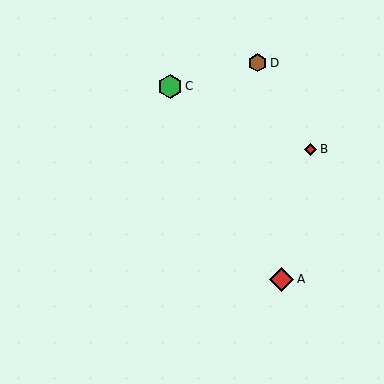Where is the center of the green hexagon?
The center of the green hexagon is at (170, 86).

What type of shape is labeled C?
Shape C is a green hexagon.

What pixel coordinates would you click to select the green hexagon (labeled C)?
Click at (170, 86) to select the green hexagon C.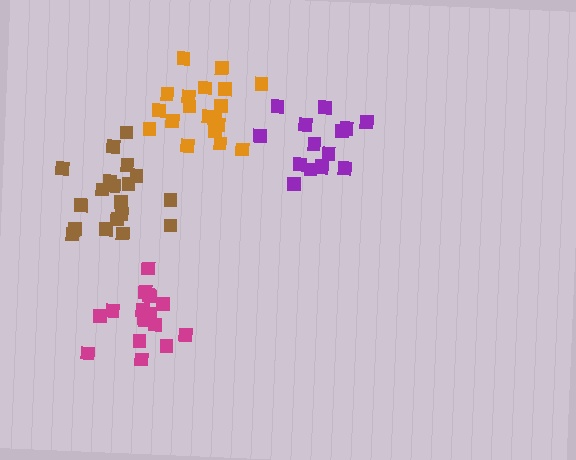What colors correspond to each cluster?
The clusters are colored: orange, brown, purple, magenta.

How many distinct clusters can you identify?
There are 4 distinct clusters.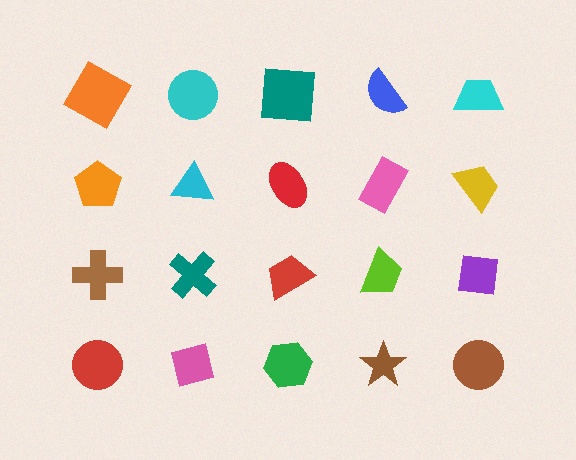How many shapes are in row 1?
5 shapes.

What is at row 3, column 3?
A red trapezoid.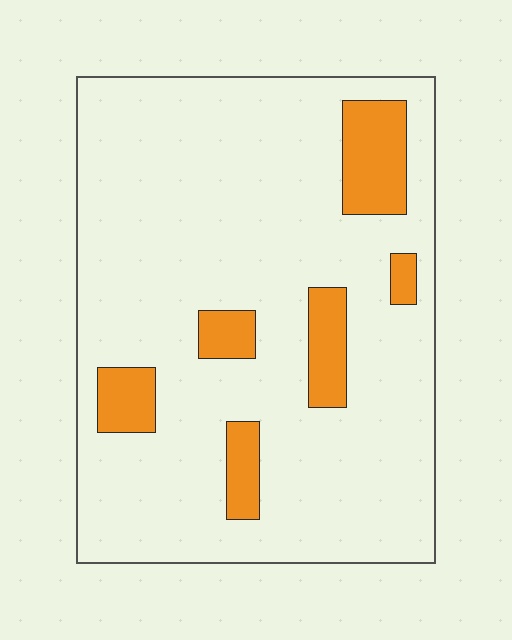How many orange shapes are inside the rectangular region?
6.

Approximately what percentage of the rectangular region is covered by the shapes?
Approximately 15%.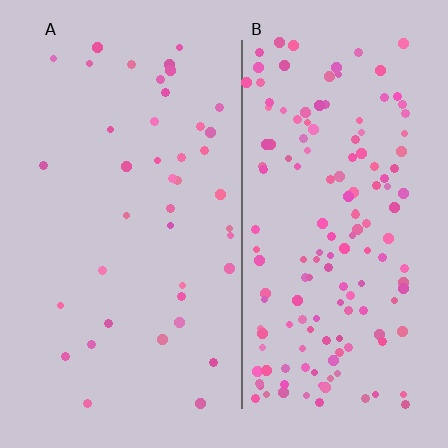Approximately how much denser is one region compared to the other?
Approximately 3.8× — region B over region A.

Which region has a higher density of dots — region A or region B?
B (the right).